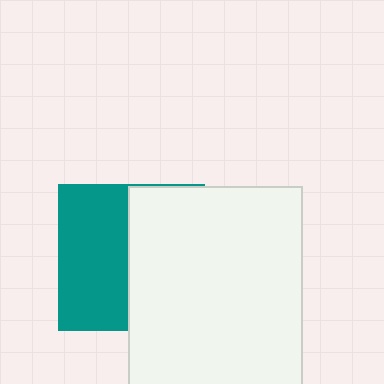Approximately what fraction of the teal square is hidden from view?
Roughly 52% of the teal square is hidden behind the white rectangle.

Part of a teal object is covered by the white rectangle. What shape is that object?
It is a square.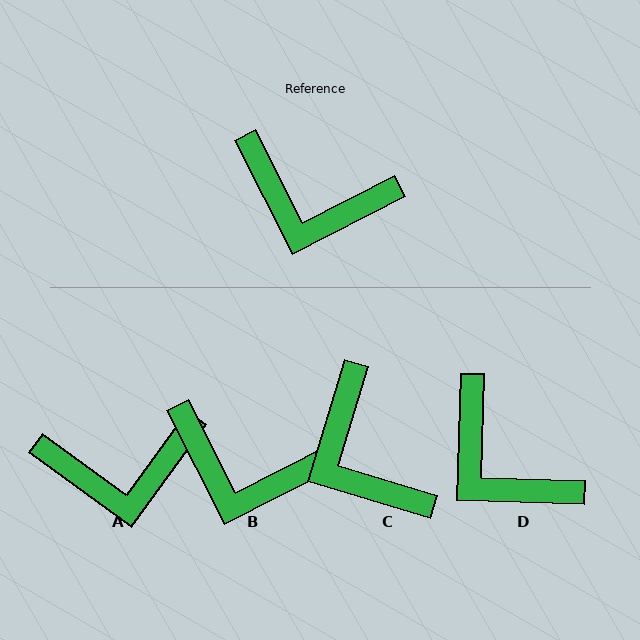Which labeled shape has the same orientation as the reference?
B.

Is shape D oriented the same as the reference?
No, it is off by about 29 degrees.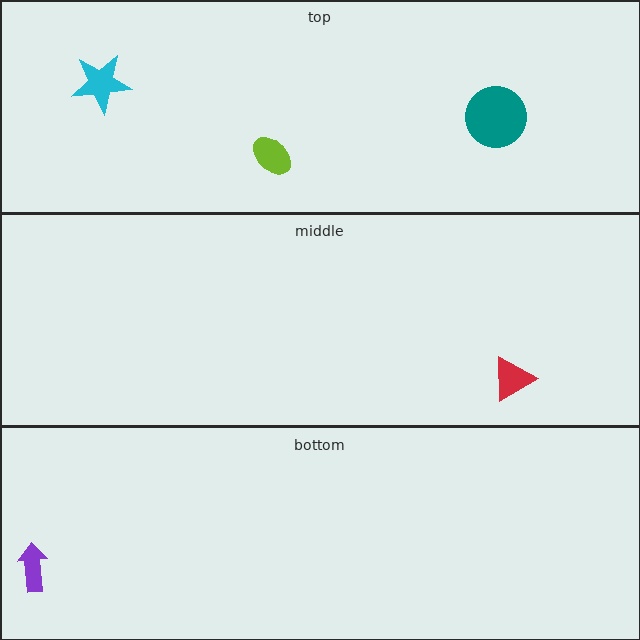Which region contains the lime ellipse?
The top region.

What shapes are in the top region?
The teal circle, the cyan star, the lime ellipse.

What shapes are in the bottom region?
The purple arrow.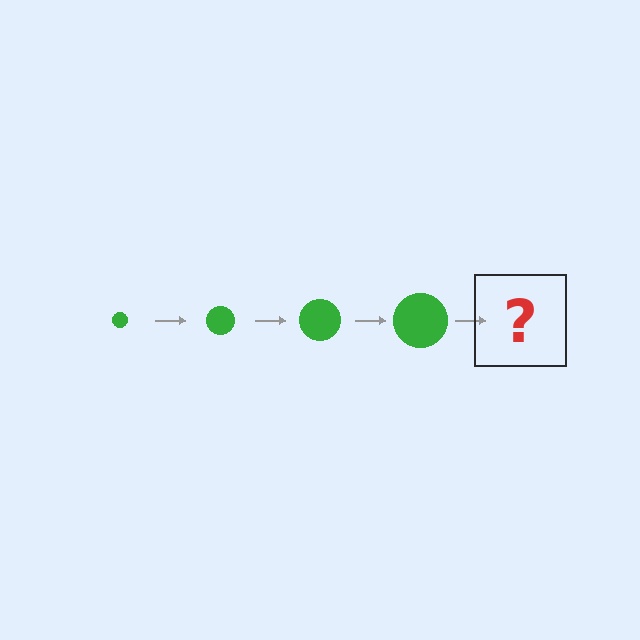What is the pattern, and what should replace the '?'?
The pattern is that the circle gets progressively larger each step. The '?' should be a green circle, larger than the previous one.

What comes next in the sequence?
The next element should be a green circle, larger than the previous one.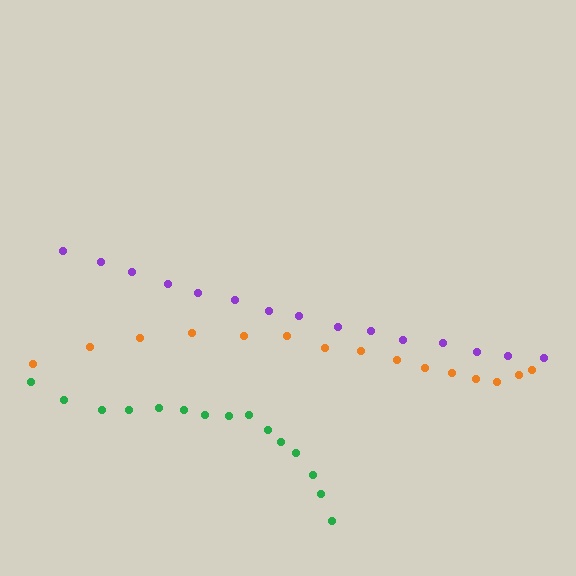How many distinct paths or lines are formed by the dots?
There are 3 distinct paths.